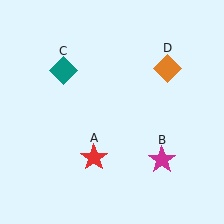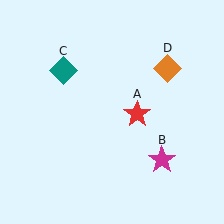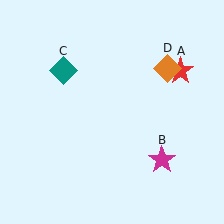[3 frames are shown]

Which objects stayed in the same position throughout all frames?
Magenta star (object B) and teal diamond (object C) and orange diamond (object D) remained stationary.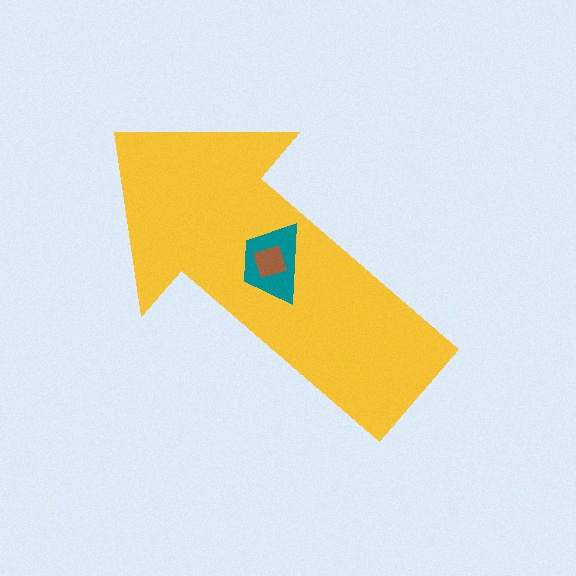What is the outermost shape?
The yellow arrow.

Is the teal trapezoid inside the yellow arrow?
Yes.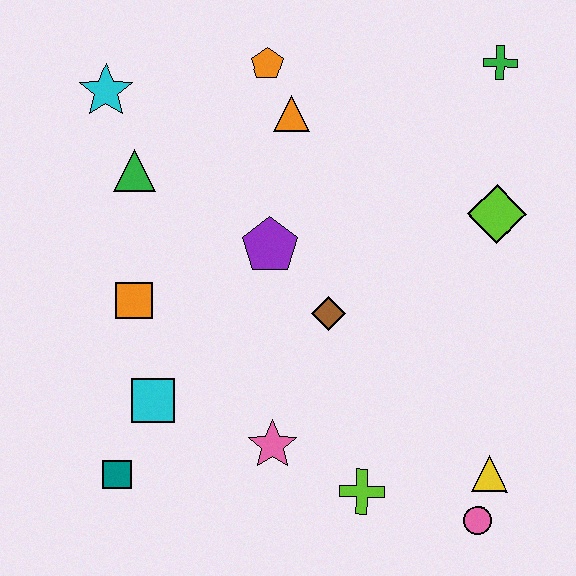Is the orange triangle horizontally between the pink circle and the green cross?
No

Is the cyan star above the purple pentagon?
Yes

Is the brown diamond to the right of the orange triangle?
Yes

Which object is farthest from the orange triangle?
The pink circle is farthest from the orange triangle.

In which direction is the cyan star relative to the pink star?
The cyan star is above the pink star.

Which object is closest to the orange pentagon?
The orange triangle is closest to the orange pentagon.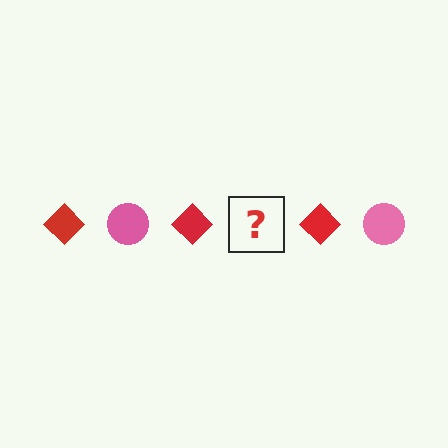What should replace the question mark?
The question mark should be replaced with a pink circle.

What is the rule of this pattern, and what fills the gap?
The rule is that the pattern alternates between red diamond and pink circle. The gap should be filled with a pink circle.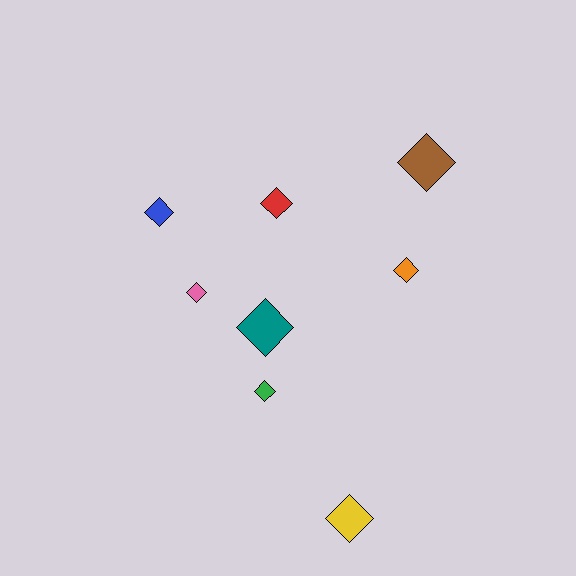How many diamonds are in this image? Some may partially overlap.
There are 8 diamonds.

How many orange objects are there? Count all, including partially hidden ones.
There is 1 orange object.